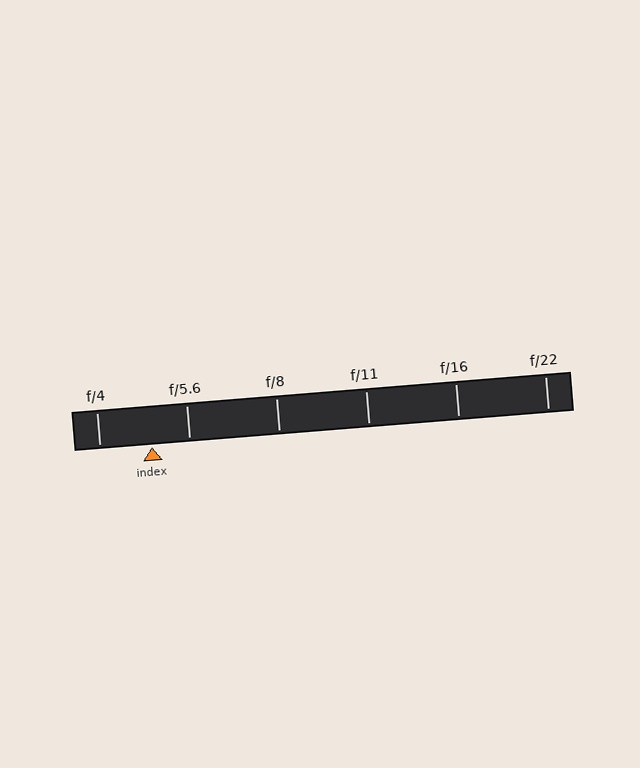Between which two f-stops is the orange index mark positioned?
The index mark is between f/4 and f/5.6.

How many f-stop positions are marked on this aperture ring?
There are 6 f-stop positions marked.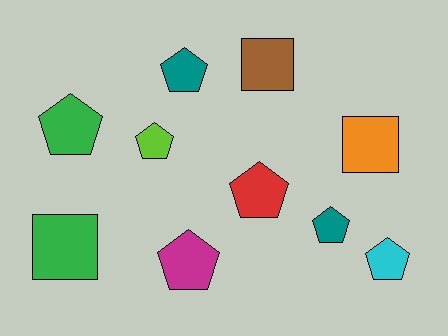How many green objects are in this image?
There are 2 green objects.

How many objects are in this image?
There are 10 objects.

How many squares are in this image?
There are 3 squares.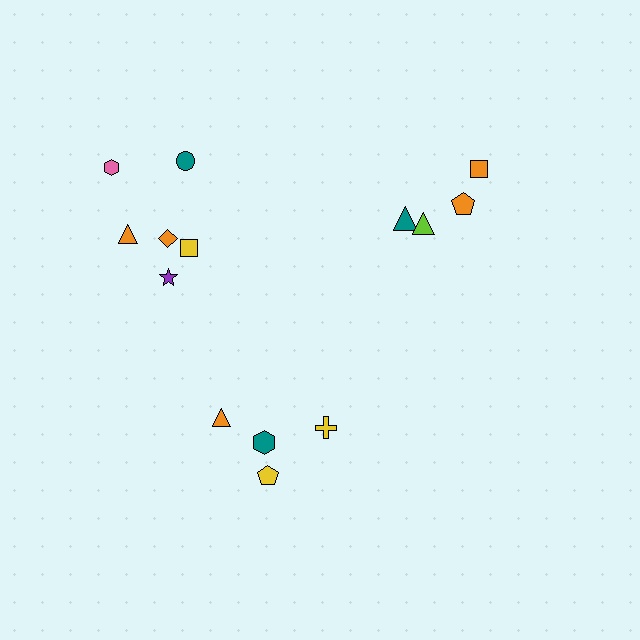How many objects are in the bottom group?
There are 4 objects.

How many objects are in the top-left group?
There are 6 objects.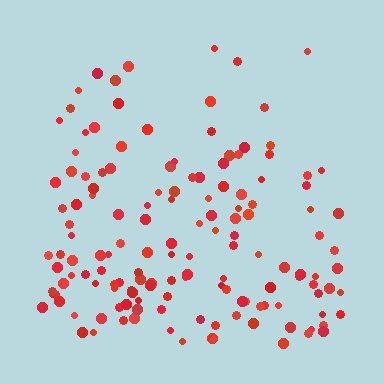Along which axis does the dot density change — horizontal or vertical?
Vertical.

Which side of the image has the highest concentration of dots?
The bottom.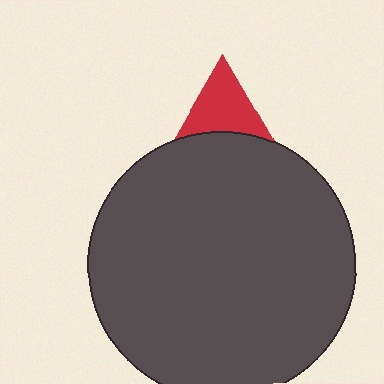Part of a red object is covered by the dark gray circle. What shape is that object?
It is a triangle.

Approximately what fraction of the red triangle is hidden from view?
Roughly 52% of the red triangle is hidden behind the dark gray circle.